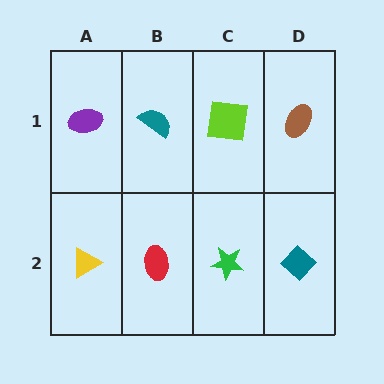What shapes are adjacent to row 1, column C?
A green star (row 2, column C), a teal semicircle (row 1, column B), a brown ellipse (row 1, column D).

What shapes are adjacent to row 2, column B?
A teal semicircle (row 1, column B), a yellow triangle (row 2, column A), a green star (row 2, column C).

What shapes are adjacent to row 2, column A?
A purple ellipse (row 1, column A), a red ellipse (row 2, column B).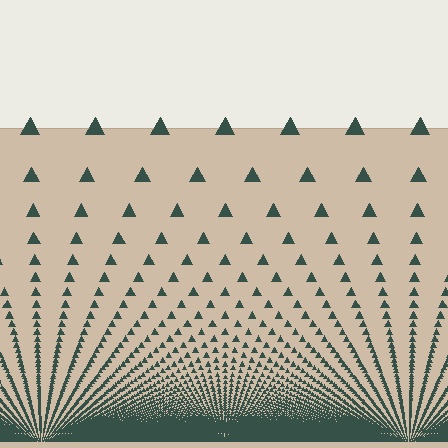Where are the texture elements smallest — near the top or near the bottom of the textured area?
Near the bottom.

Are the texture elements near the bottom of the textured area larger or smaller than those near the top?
Smaller. The gradient is inverted — elements near the bottom are smaller and denser.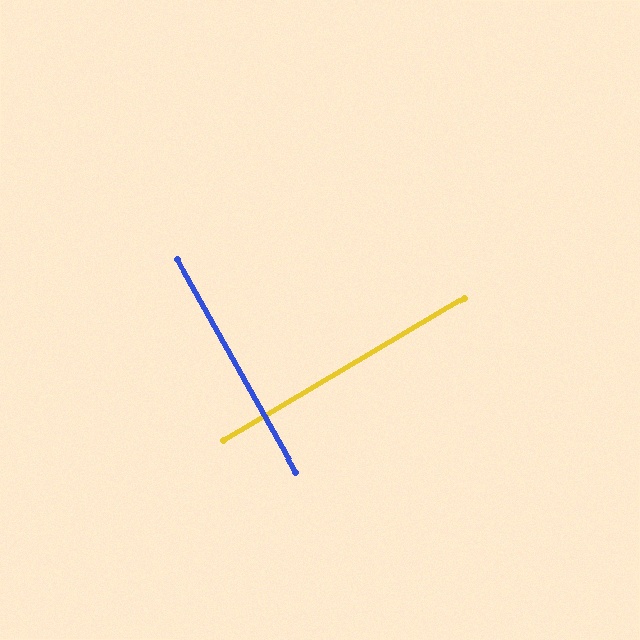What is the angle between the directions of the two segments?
Approximately 89 degrees.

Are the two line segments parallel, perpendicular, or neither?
Perpendicular — they meet at approximately 89°.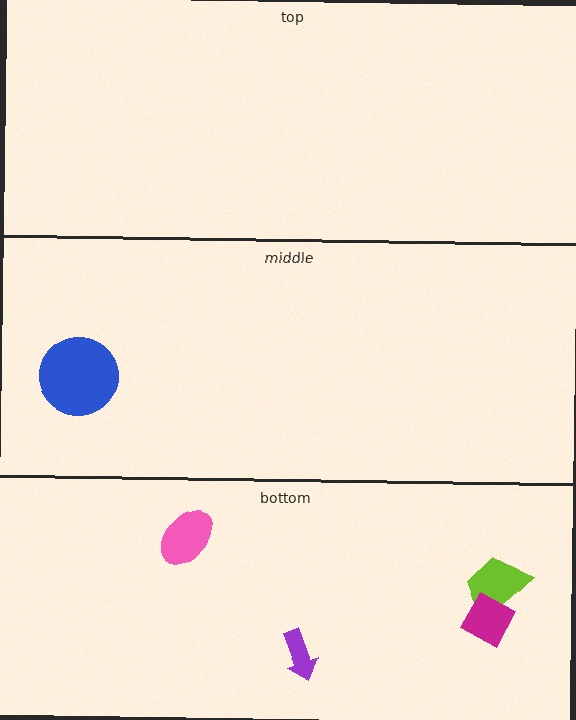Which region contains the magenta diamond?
The bottom region.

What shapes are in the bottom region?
The purple arrow, the pink ellipse, the lime trapezoid, the magenta diamond.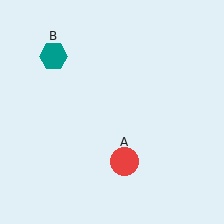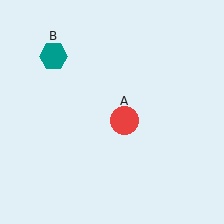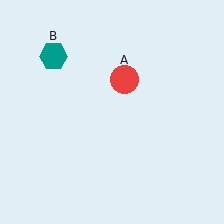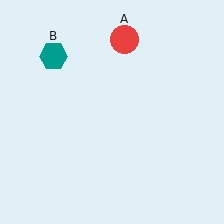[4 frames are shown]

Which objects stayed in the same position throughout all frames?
Teal hexagon (object B) remained stationary.